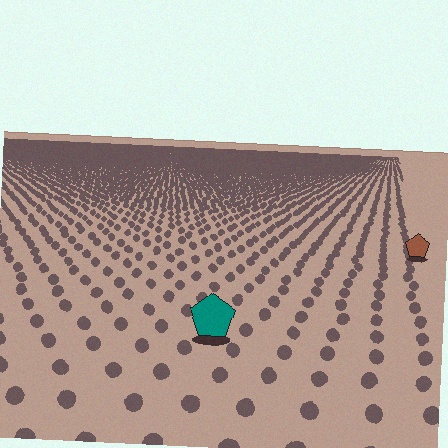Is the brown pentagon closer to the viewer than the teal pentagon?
No. The teal pentagon is closer — you can tell from the texture gradient: the ground texture is coarser near it.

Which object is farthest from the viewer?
The brown pentagon is farthest from the viewer. It appears smaller and the ground texture around it is denser.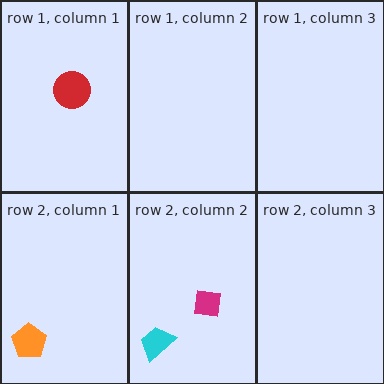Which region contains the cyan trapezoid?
The row 2, column 2 region.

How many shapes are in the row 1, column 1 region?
1.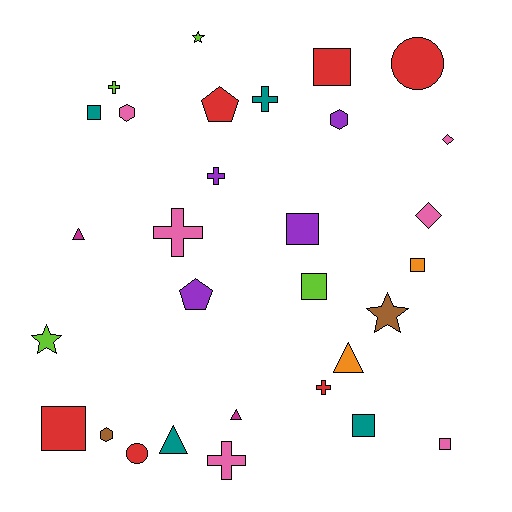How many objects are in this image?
There are 30 objects.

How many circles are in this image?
There are 2 circles.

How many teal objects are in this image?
There are 4 teal objects.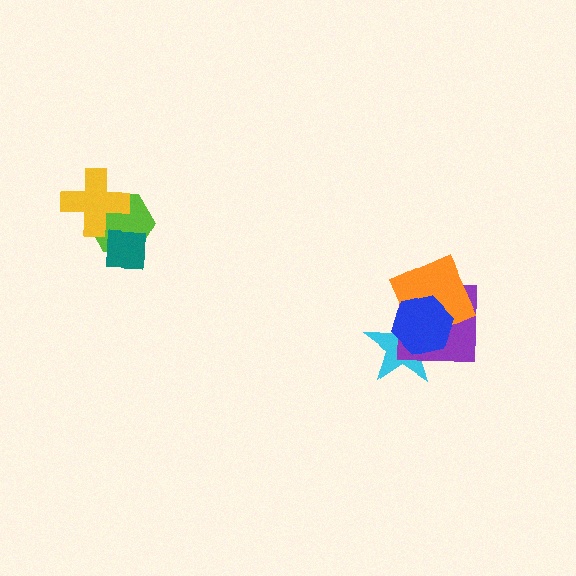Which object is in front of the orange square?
The blue hexagon is in front of the orange square.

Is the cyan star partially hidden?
Yes, it is partially covered by another shape.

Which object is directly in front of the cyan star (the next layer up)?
The purple square is directly in front of the cyan star.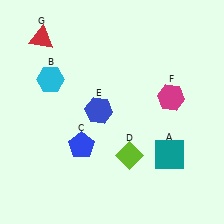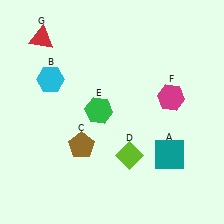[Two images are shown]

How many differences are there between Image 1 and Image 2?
There are 2 differences between the two images.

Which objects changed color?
C changed from blue to brown. E changed from blue to green.